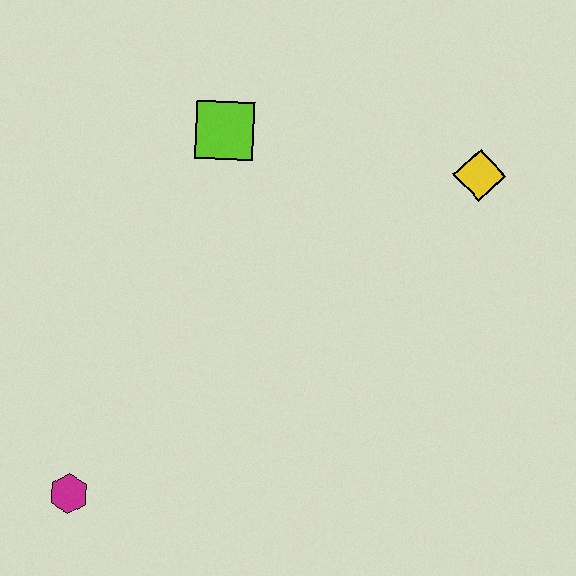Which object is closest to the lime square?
The yellow diamond is closest to the lime square.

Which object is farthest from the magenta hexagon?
The yellow diamond is farthest from the magenta hexagon.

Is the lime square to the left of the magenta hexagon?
No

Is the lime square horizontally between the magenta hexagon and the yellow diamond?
Yes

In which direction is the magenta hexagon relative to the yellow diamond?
The magenta hexagon is to the left of the yellow diamond.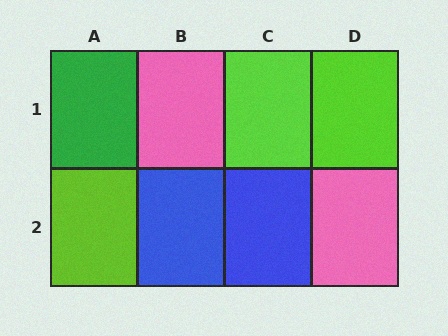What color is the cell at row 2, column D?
Pink.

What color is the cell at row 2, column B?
Blue.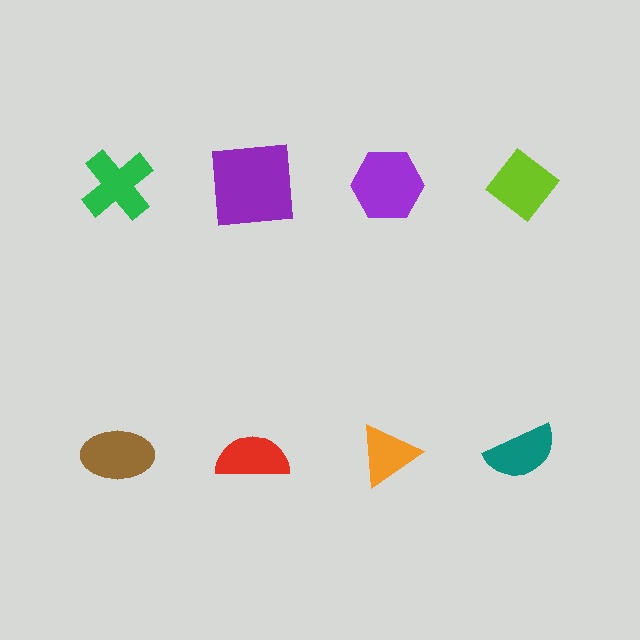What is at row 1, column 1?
A green cross.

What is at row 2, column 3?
An orange triangle.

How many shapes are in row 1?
4 shapes.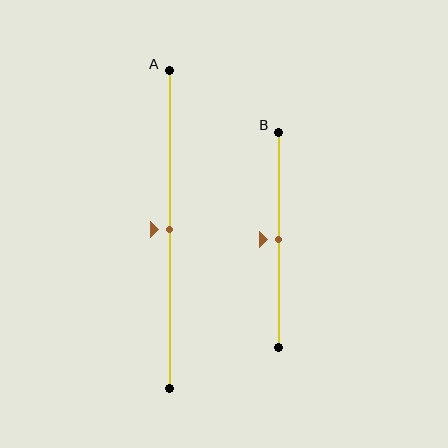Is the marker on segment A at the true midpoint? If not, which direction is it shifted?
Yes, the marker on segment A is at the true midpoint.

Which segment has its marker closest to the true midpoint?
Segment A has its marker closest to the true midpoint.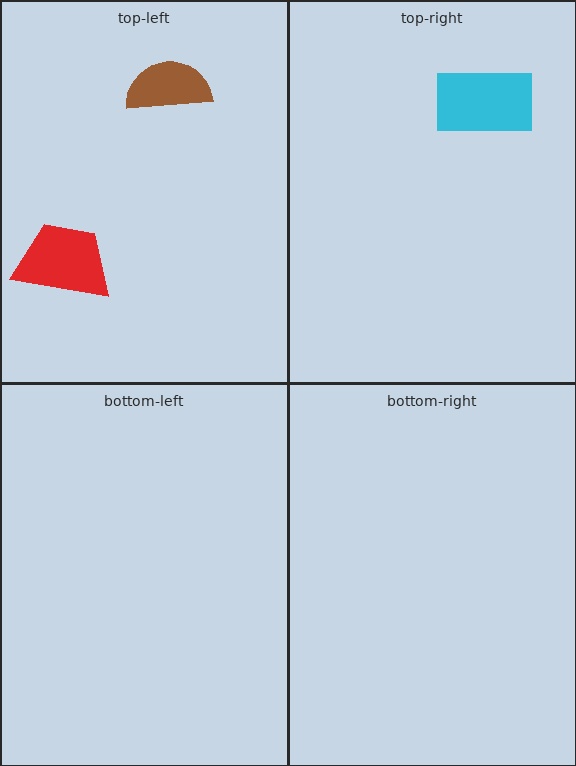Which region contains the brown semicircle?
The top-left region.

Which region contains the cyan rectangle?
The top-right region.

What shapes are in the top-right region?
The cyan rectangle.